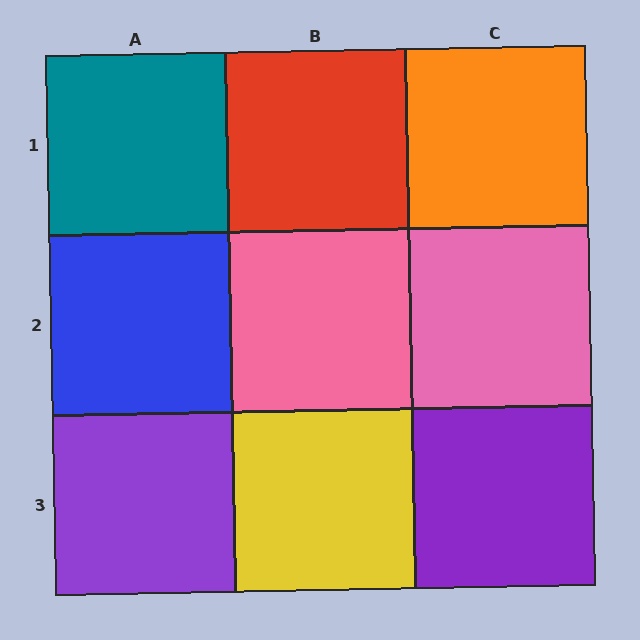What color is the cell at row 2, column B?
Pink.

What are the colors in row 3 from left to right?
Purple, yellow, purple.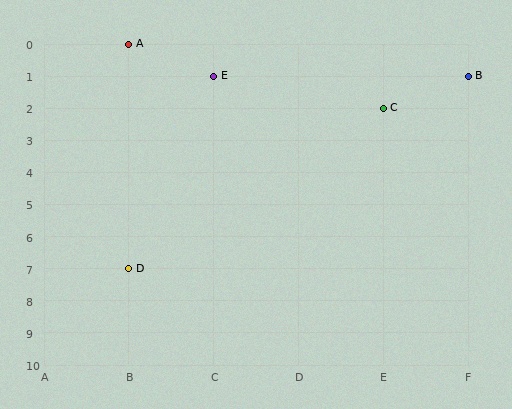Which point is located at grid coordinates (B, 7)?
Point D is at (B, 7).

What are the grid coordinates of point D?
Point D is at grid coordinates (B, 7).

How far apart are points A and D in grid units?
Points A and D are 7 rows apart.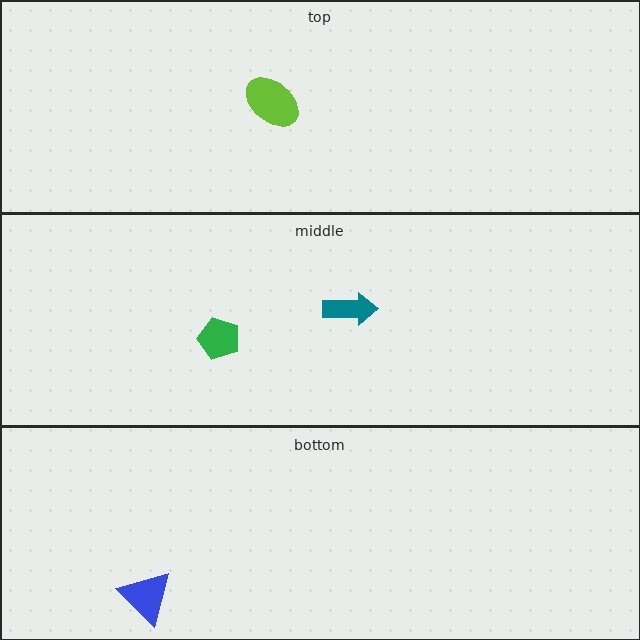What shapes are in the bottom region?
The blue triangle.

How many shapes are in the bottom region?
1.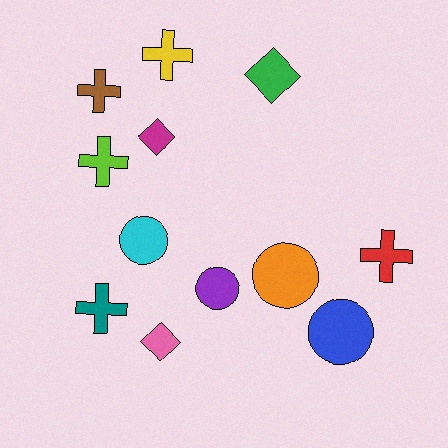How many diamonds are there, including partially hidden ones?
There are 3 diamonds.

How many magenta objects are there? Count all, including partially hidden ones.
There is 1 magenta object.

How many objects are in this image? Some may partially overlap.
There are 12 objects.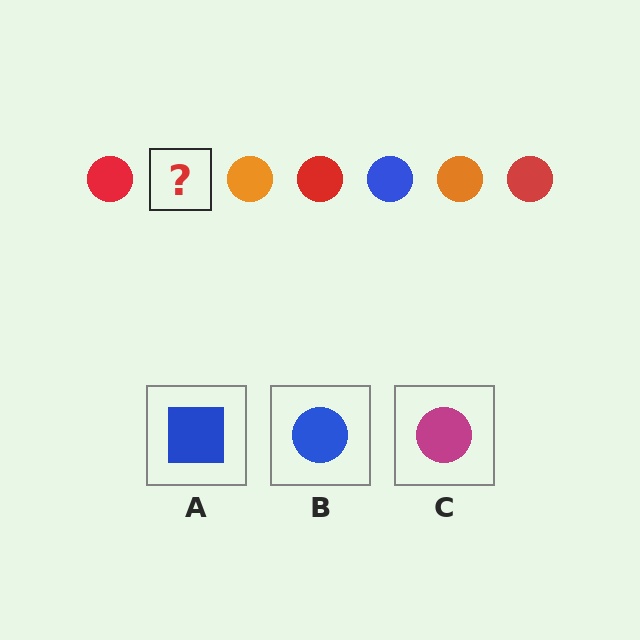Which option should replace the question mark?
Option B.